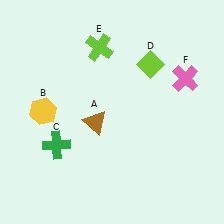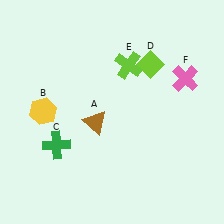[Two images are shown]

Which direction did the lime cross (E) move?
The lime cross (E) moved right.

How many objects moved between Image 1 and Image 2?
1 object moved between the two images.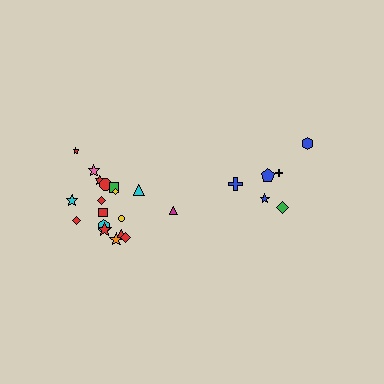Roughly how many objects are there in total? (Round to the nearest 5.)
Roughly 25 objects in total.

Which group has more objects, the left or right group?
The left group.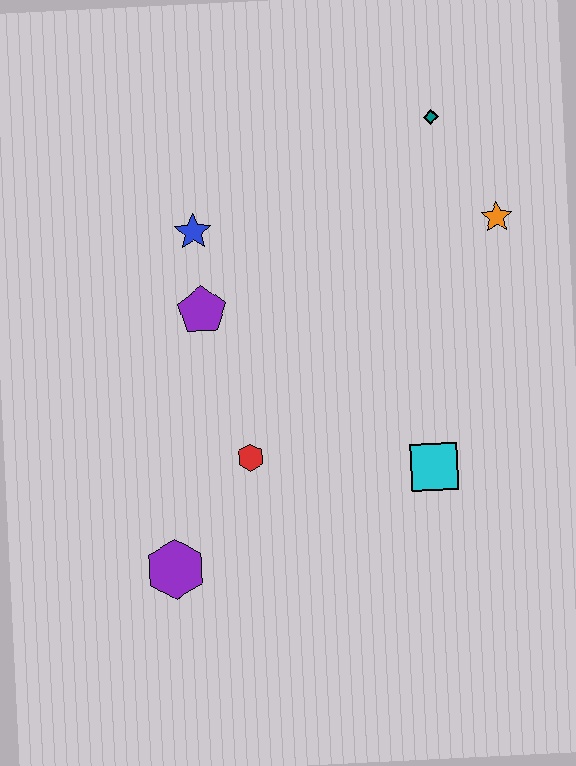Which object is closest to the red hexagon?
The purple hexagon is closest to the red hexagon.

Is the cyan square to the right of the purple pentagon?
Yes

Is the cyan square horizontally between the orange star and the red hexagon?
Yes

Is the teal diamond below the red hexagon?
No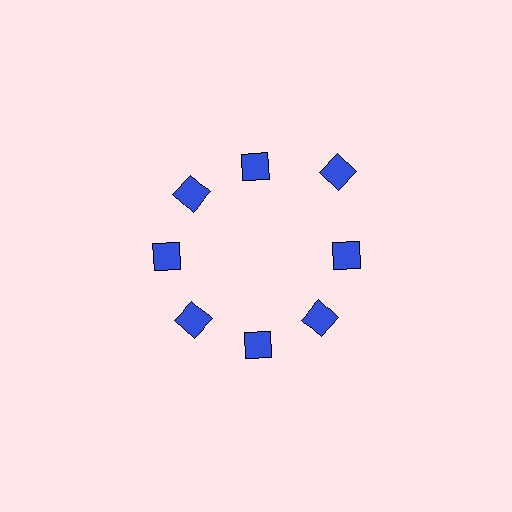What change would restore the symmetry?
The symmetry would be restored by moving it inward, back onto the ring so that all 8 squares sit at equal angles and equal distance from the center.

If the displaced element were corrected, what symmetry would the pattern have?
It would have 8-fold rotational symmetry — the pattern would map onto itself every 45 degrees.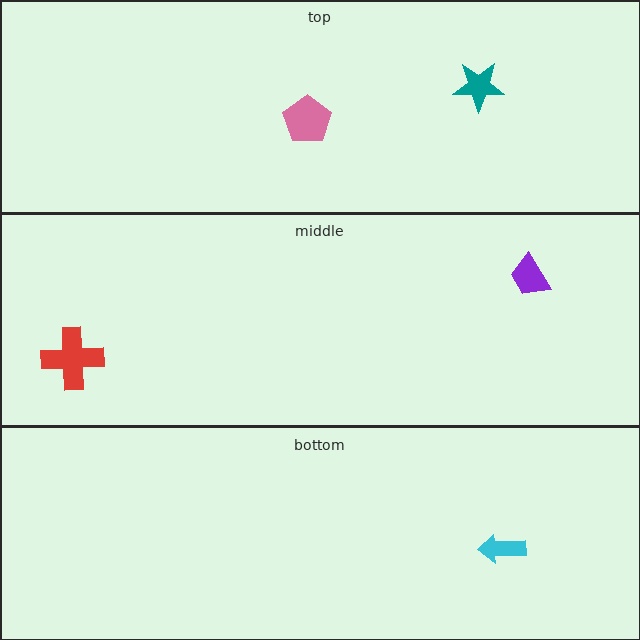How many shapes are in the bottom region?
1.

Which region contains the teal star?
The top region.